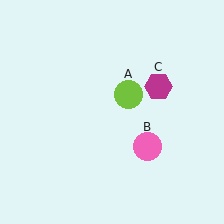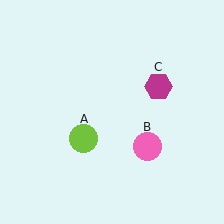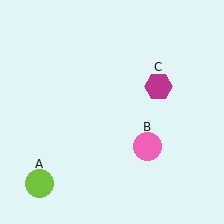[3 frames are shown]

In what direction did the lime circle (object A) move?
The lime circle (object A) moved down and to the left.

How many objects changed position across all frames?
1 object changed position: lime circle (object A).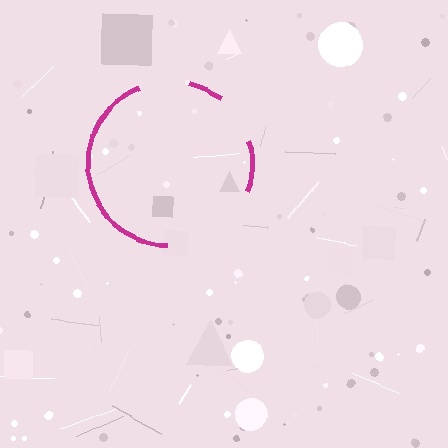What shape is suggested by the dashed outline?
The dashed outline suggests a circle.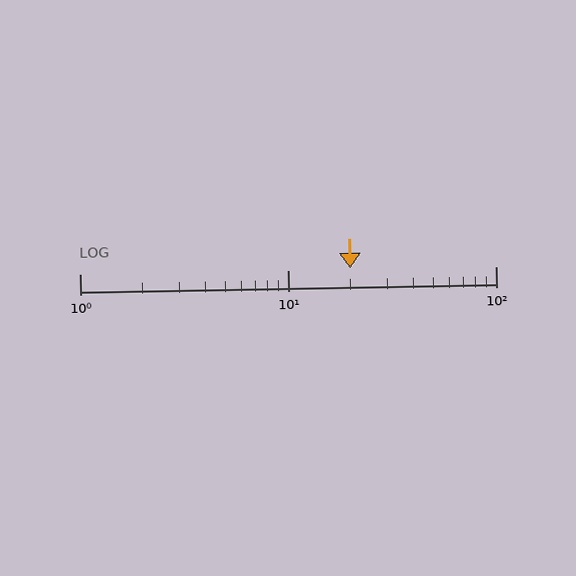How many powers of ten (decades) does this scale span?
The scale spans 2 decades, from 1 to 100.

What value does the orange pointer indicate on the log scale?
The pointer indicates approximately 20.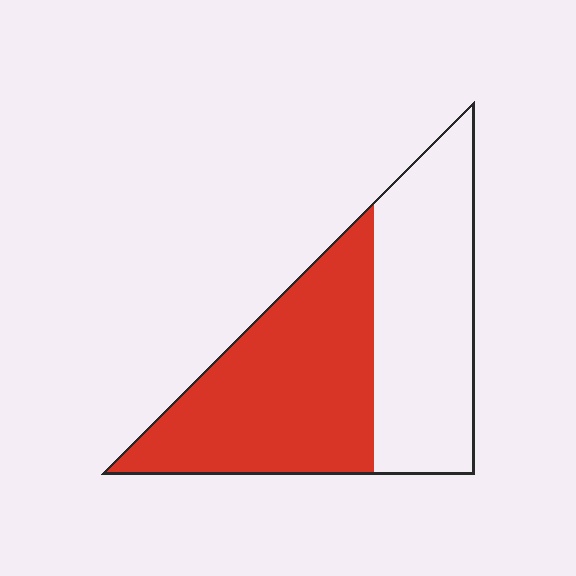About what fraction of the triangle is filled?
About one half (1/2).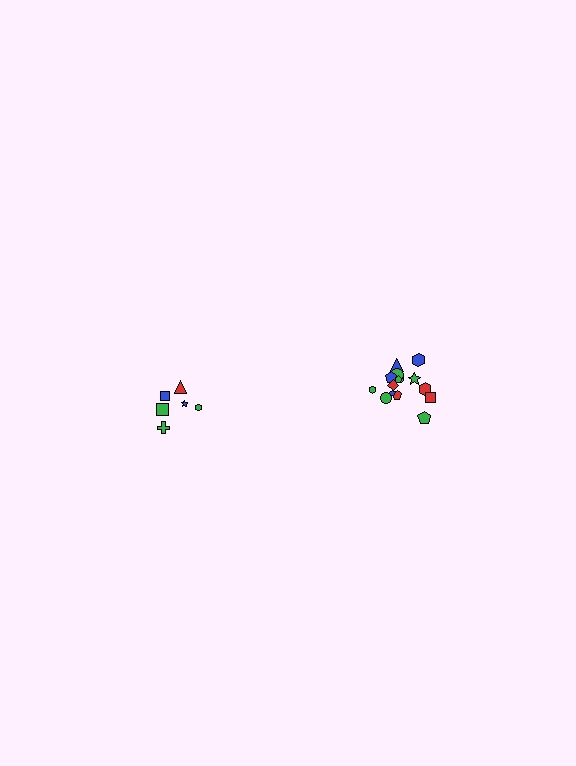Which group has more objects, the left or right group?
The right group.